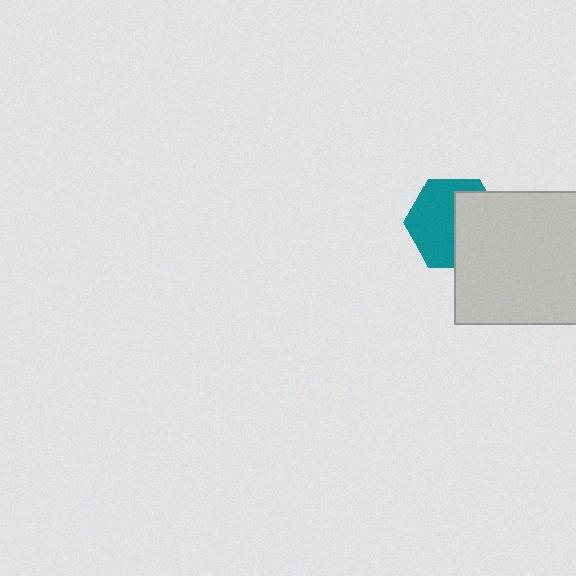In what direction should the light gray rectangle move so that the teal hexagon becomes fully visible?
The light gray rectangle should move right. That is the shortest direction to clear the overlap and leave the teal hexagon fully visible.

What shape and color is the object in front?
The object in front is a light gray rectangle.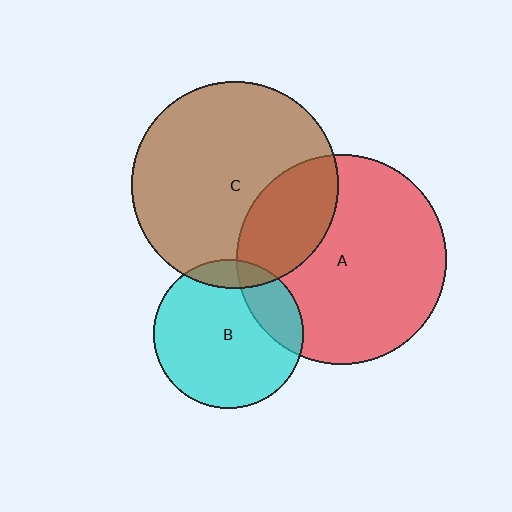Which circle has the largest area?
Circle A (red).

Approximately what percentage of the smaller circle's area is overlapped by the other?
Approximately 20%.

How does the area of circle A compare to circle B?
Approximately 2.0 times.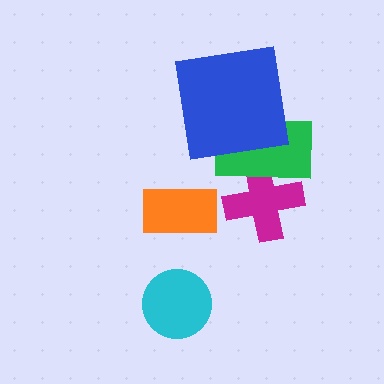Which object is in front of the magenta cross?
The green rectangle is in front of the magenta cross.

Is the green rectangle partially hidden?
Yes, it is partially covered by another shape.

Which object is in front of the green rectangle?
The blue square is in front of the green rectangle.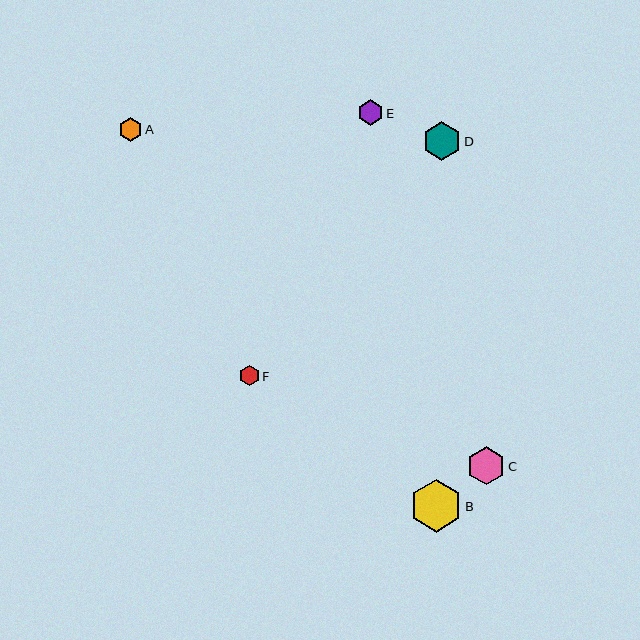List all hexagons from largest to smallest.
From largest to smallest: B, D, C, E, A, F.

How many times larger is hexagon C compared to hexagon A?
Hexagon C is approximately 1.6 times the size of hexagon A.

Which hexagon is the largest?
Hexagon B is the largest with a size of approximately 52 pixels.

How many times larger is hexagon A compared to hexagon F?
Hexagon A is approximately 1.2 times the size of hexagon F.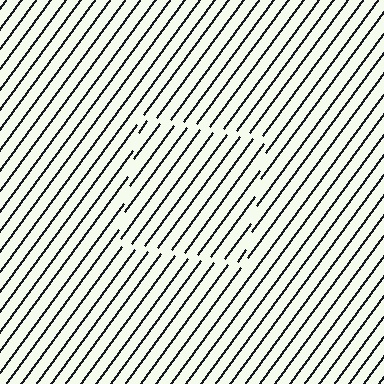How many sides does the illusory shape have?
4 sides — the line-ends trace a square.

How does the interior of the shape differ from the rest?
The interior of the shape contains the same grating, shifted by half a period — the contour is defined by the phase discontinuity where line-ends from the inner and outer gratings abut.